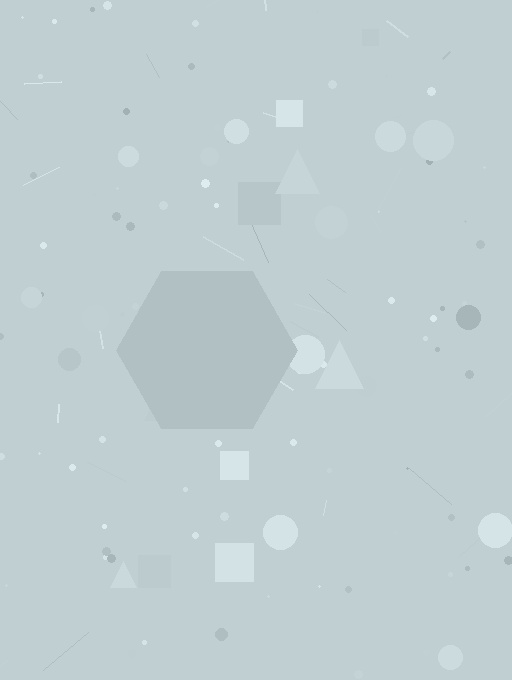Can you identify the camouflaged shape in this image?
The camouflaged shape is a hexagon.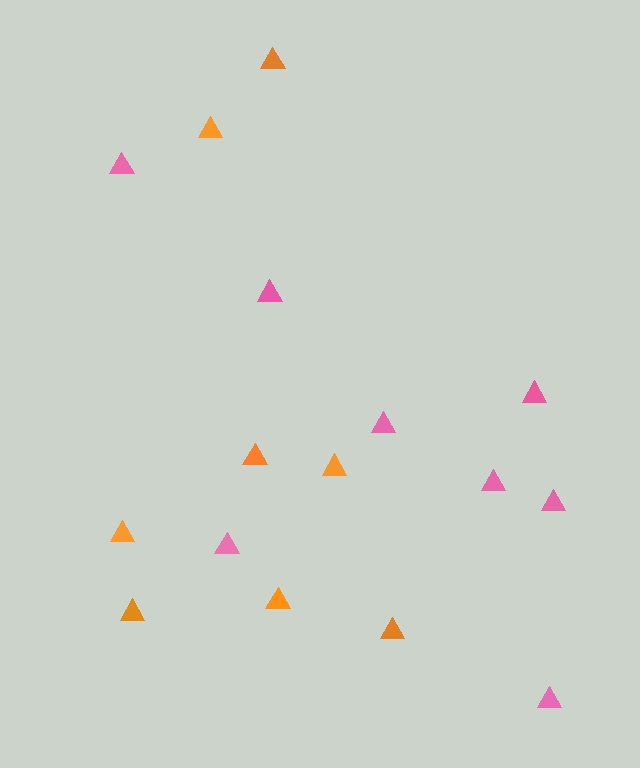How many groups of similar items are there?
There are 2 groups: one group of pink triangles (8) and one group of orange triangles (8).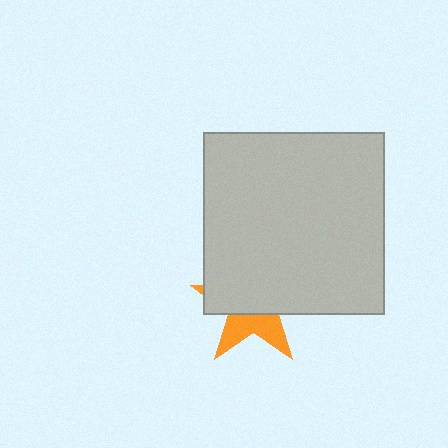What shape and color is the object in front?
The object in front is a light gray square.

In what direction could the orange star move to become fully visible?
The orange star could move down. That would shift it out from behind the light gray square entirely.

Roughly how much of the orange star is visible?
A small part of it is visible (roughly 36%).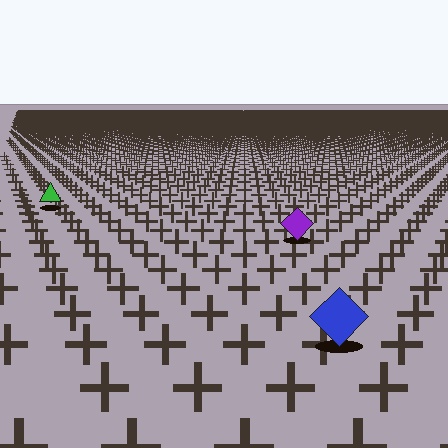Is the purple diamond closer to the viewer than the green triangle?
Yes. The purple diamond is closer — you can tell from the texture gradient: the ground texture is coarser near it.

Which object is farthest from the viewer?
The green triangle is farthest from the viewer. It appears smaller and the ground texture around it is denser.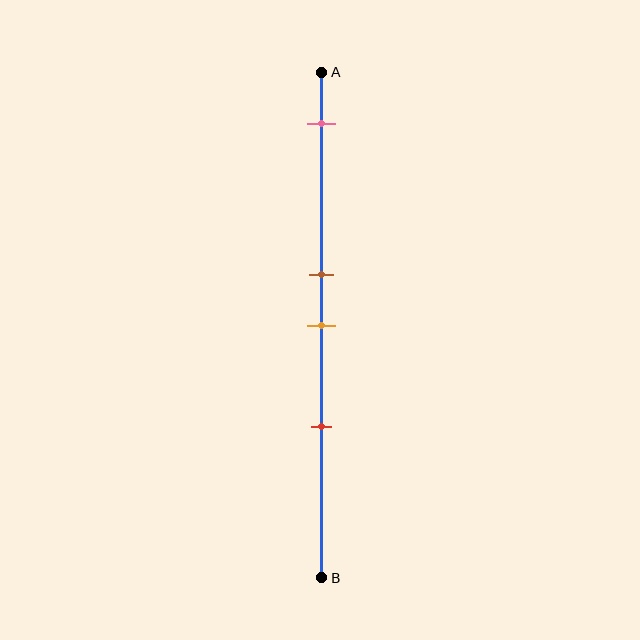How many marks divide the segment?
There are 4 marks dividing the segment.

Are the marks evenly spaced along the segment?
No, the marks are not evenly spaced.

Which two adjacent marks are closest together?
The brown and orange marks are the closest adjacent pair.